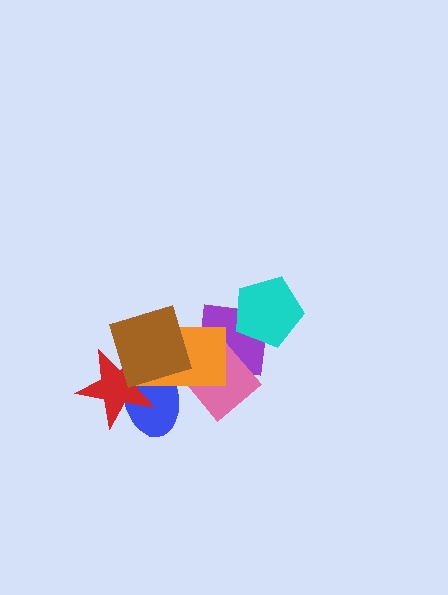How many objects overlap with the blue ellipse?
4 objects overlap with the blue ellipse.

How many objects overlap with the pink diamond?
3 objects overlap with the pink diamond.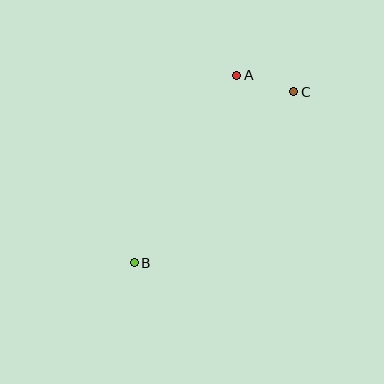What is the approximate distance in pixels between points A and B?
The distance between A and B is approximately 214 pixels.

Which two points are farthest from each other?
Points B and C are farthest from each other.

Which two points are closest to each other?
Points A and C are closest to each other.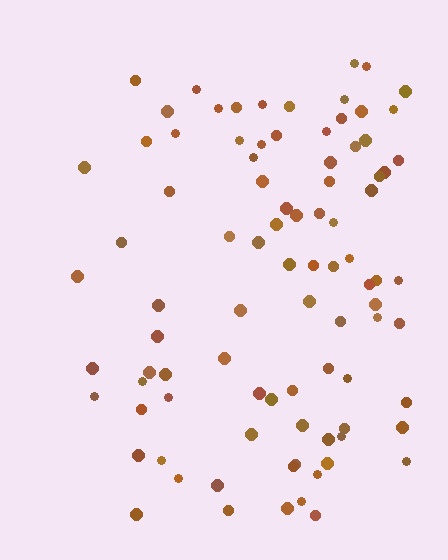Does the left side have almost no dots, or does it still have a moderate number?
Still a moderate number, just noticeably fewer than the right.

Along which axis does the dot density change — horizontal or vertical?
Horizontal.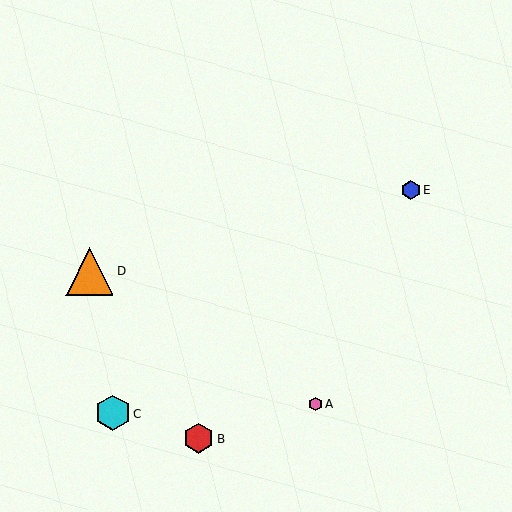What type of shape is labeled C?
Shape C is a cyan hexagon.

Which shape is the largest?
The orange triangle (labeled D) is the largest.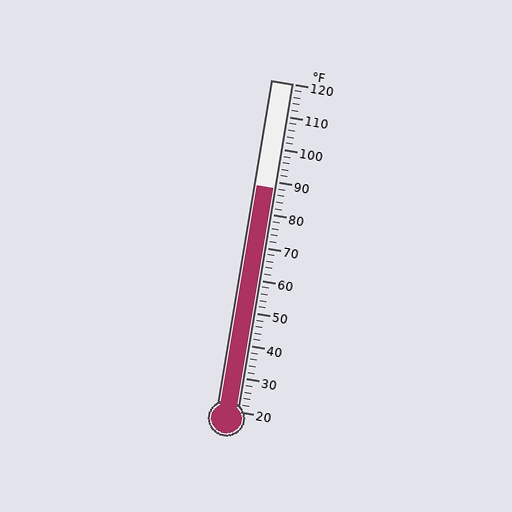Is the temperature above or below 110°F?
The temperature is below 110°F.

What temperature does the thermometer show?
The thermometer shows approximately 88°F.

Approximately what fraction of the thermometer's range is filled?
The thermometer is filled to approximately 70% of its range.